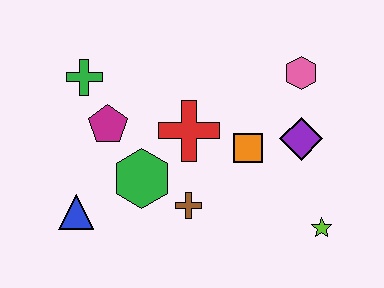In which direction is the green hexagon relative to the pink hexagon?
The green hexagon is to the left of the pink hexagon.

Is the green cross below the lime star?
No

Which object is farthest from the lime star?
The green cross is farthest from the lime star.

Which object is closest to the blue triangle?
The green hexagon is closest to the blue triangle.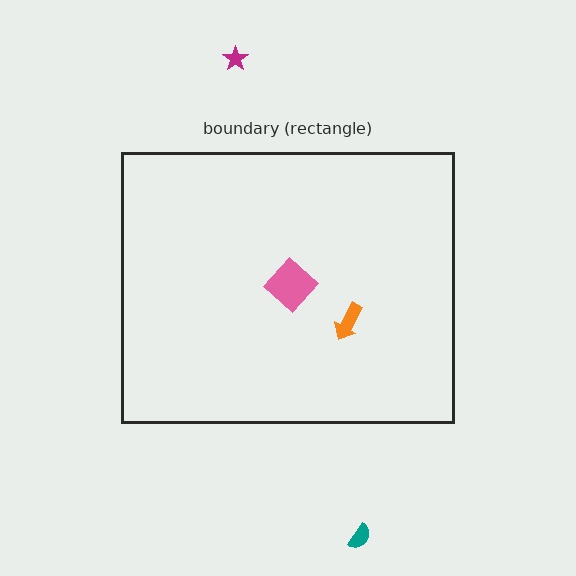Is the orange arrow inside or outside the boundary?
Inside.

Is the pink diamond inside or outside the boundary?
Inside.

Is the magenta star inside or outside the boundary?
Outside.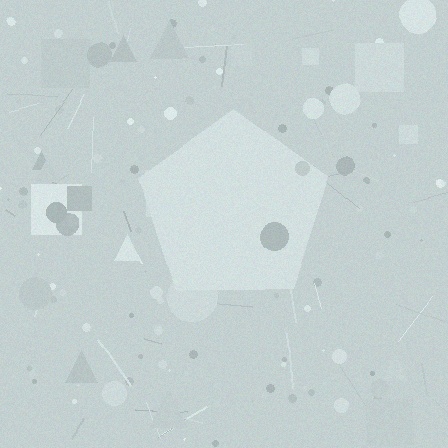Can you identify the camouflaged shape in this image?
The camouflaged shape is a pentagon.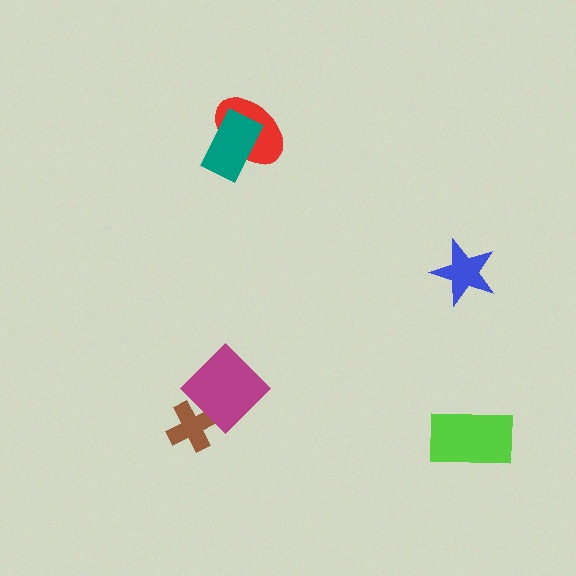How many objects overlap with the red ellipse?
1 object overlaps with the red ellipse.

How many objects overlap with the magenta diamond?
1 object overlaps with the magenta diamond.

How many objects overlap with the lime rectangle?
0 objects overlap with the lime rectangle.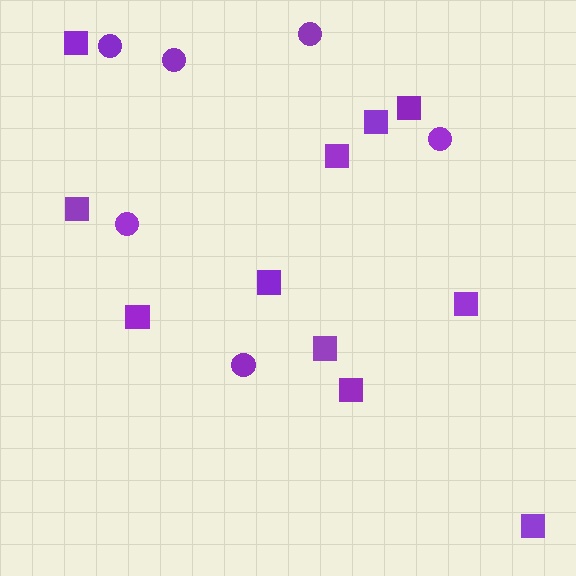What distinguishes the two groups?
There are 2 groups: one group of squares (11) and one group of circles (6).